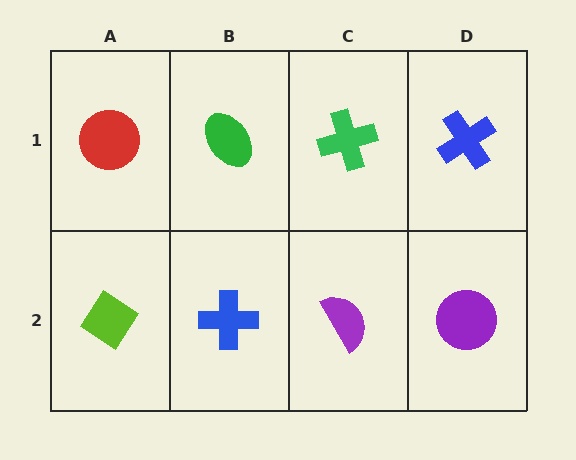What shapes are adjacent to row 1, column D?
A purple circle (row 2, column D), a green cross (row 1, column C).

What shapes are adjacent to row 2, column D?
A blue cross (row 1, column D), a purple semicircle (row 2, column C).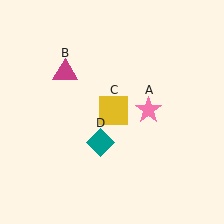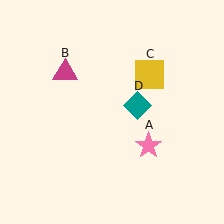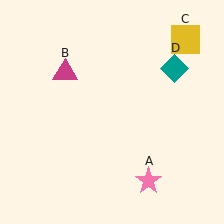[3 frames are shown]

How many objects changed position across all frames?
3 objects changed position: pink star (object A), yellow square (object C), teal diamond (object D).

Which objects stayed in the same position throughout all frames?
Magenta triangle (object B) remained stationary.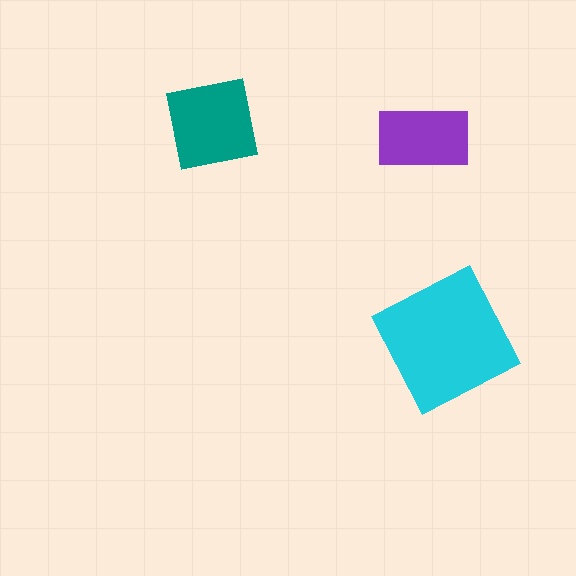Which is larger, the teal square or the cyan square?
The cyan square.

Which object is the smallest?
The purple rectangle.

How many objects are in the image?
There are 3 objects in the image.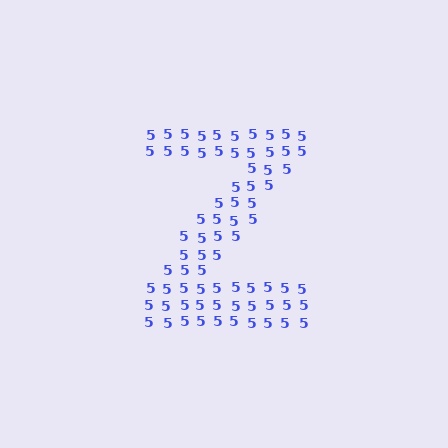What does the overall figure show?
The overall figure shows the letter Z.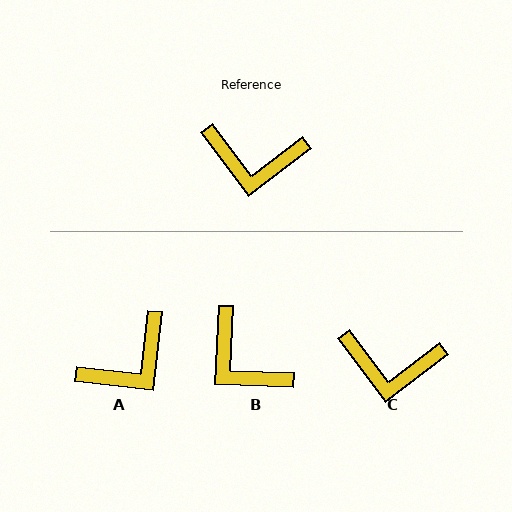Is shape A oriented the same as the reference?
No, it is off by about 47 degrees.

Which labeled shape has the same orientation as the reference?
C.